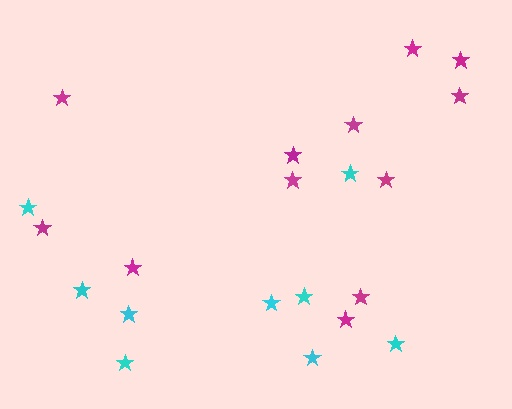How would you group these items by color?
There are 2 groups: one group of cyan stars (9) and one group of magenta stars (12).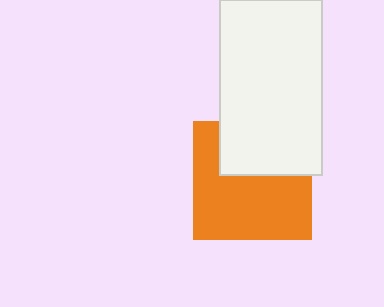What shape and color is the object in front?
The object in front is a white rectangle.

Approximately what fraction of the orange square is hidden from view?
Roughly 36% of the orange square is hidden behind the white rectangle.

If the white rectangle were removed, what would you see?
You would see the complete orange square.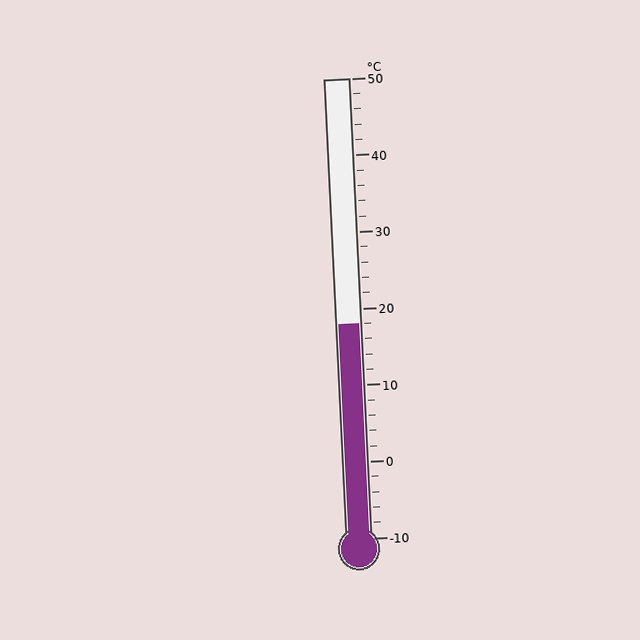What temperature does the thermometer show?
The thermometer shows approximately 18°C.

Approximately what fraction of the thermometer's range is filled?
The thermometer is filled to approximately 45% of its range.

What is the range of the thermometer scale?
The thermometer scale ranges from -10°C to 50°C.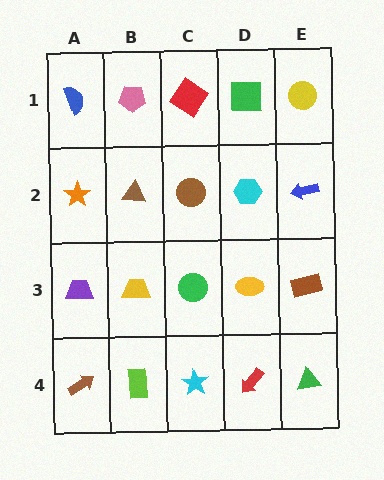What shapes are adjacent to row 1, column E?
A blue arrow (row 2, column E), a green square (row 1, column D).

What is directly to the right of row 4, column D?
A green triangle.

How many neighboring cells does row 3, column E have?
3.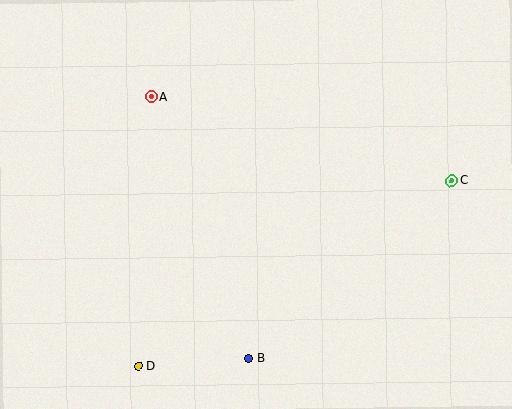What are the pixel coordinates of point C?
Point C is at (452, 181).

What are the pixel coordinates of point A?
Point A is at (151, 97).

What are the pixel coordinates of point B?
Point B is at (249, 358).